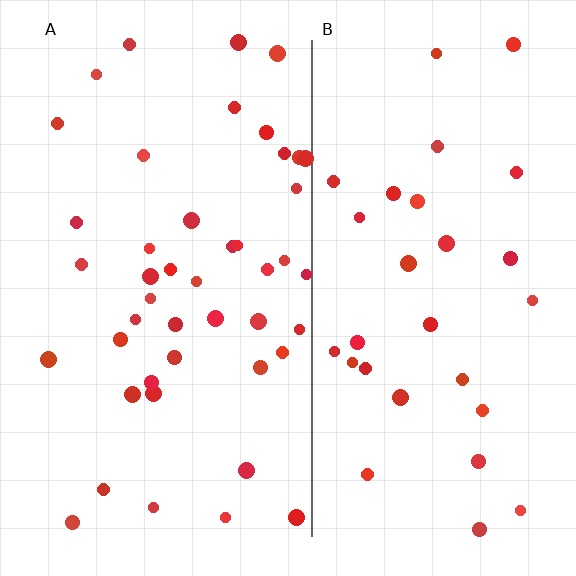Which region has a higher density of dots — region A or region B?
A (the left).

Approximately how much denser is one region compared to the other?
Approximately 1.5× — region A over region B.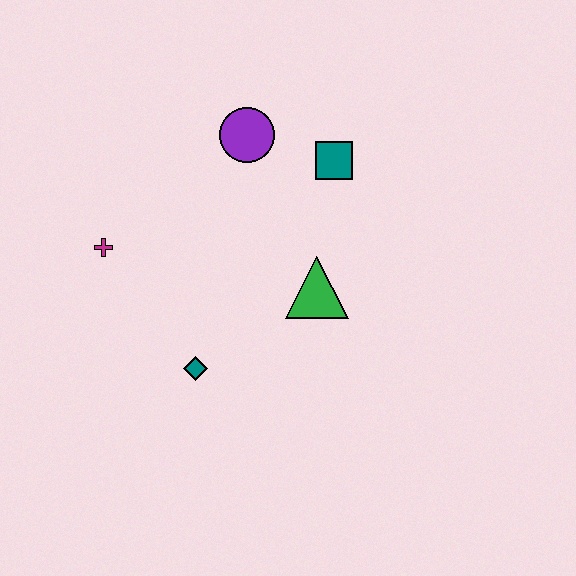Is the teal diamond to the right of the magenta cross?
Yes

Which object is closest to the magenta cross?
The teal diamond is closest to the magenta cross.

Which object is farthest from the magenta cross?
The teal square is farthest from the magenta cross.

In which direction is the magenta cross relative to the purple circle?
The magenta cross is to the left of the purple circle.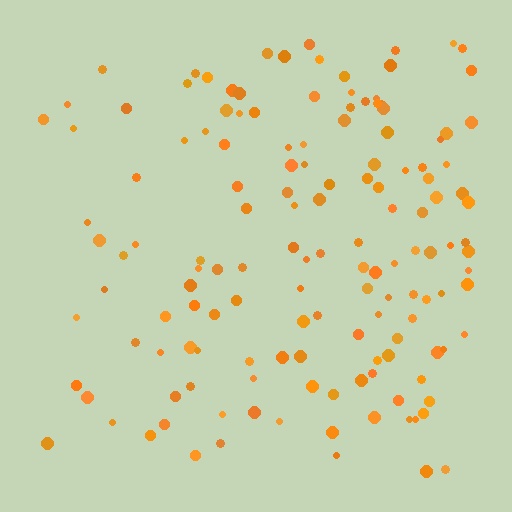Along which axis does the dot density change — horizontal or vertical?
Horizontal.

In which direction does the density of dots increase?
From left to right, with the right side densest.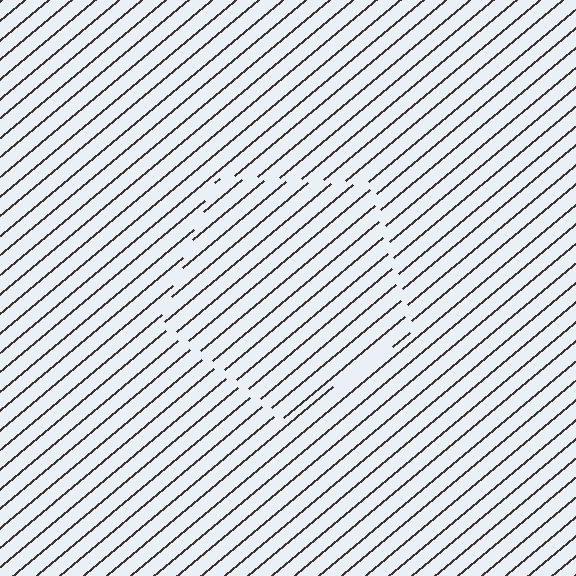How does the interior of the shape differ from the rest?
The interior of the shape contains the same grating, shifted by half a period — the contour is defined by the phase discontinuity where line-ends from the inner and outer gratings abut.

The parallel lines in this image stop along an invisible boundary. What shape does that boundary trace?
An illusory pentagon. The interior of the shape contains the same grating, shifted by half a period — the contour is defined by the phase discontinuity where line-ends from the inner and outer gratings abut.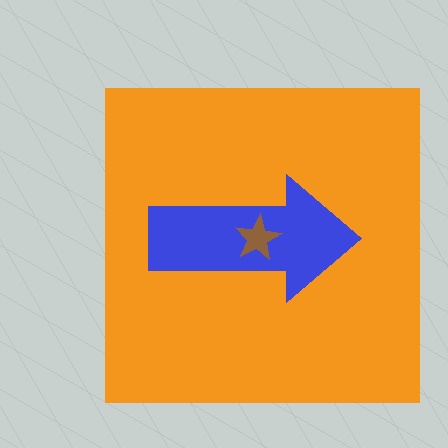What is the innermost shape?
The brown star.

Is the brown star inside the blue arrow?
Yes.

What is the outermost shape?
The orange square.